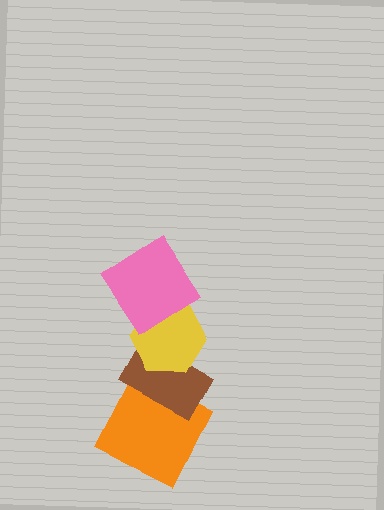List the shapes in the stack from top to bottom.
From top to bottom: the pink diamond, the yellow hexagon, the brown rectangle, the orange square.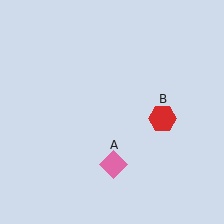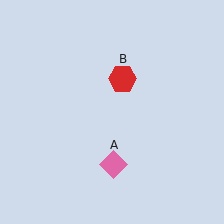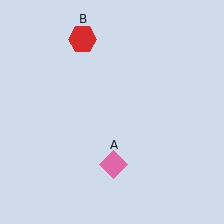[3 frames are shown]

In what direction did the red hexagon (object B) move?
The red hexagon (object B) moved up and to the left.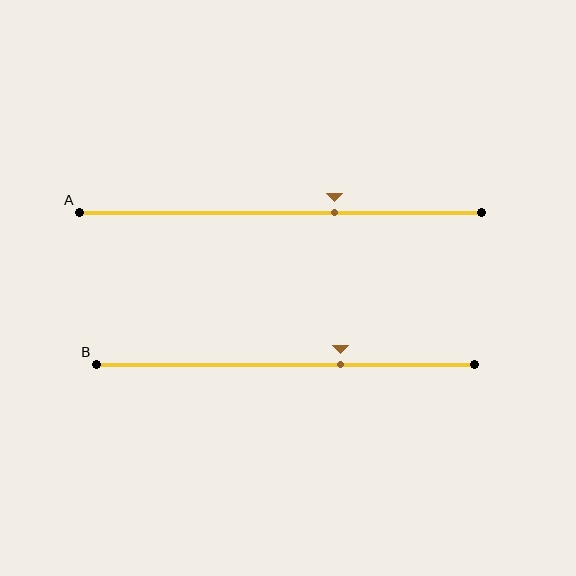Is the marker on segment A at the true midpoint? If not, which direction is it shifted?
No, the marker on segment A is shifted to the right by about 14% of the segment length.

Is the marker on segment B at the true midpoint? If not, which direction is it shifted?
No, the marker on segment B is shifted to the right by about 15% of the segment length.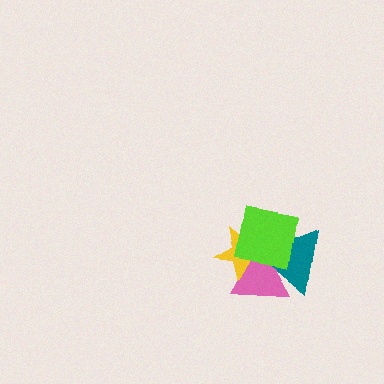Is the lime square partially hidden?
No, no other shape covers it.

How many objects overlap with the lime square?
3 objects overlap with the lime square.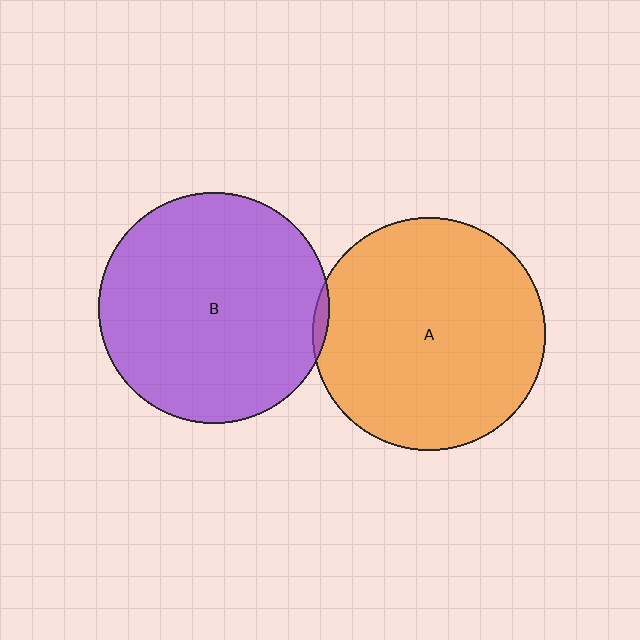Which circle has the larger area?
Circle A (orange).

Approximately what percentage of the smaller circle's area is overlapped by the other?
Approximately 5%.